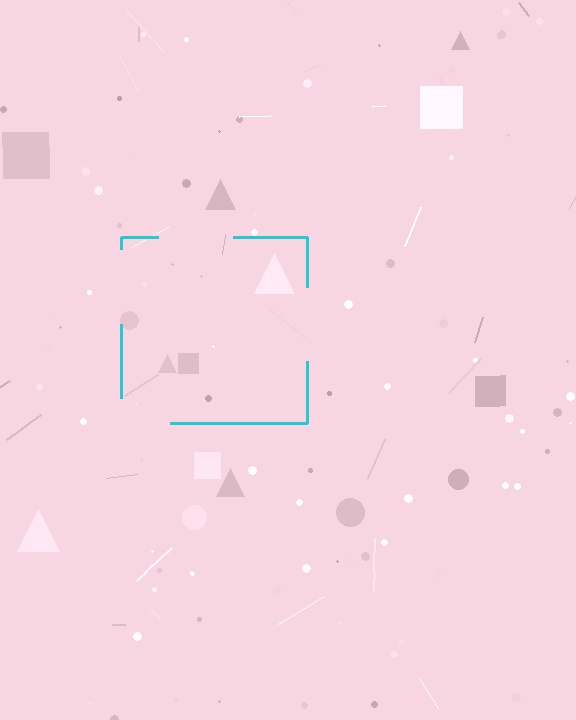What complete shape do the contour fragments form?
The contour fragments form a square.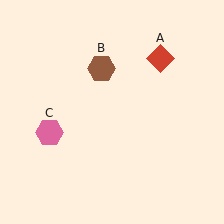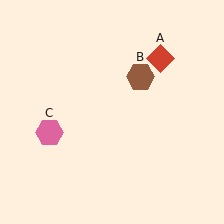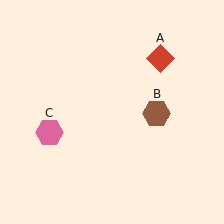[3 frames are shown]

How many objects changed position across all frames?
1 object changed position: brown hexagon (object B).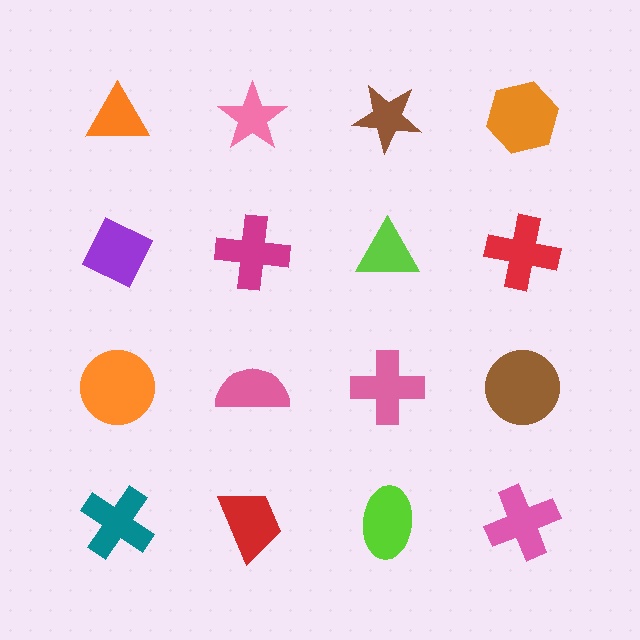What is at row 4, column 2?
A red trapezoid.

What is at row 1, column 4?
An orange hexagon.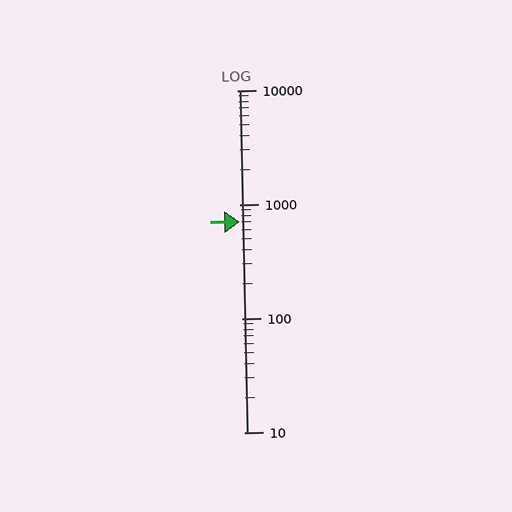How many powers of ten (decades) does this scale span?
The scale spans 3 decades, from 10 to 10000.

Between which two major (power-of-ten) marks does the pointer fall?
The pointer is between 100 and 1000.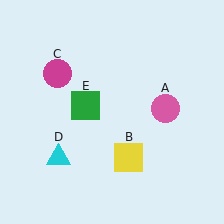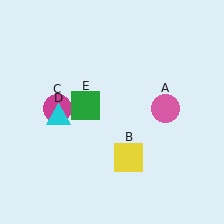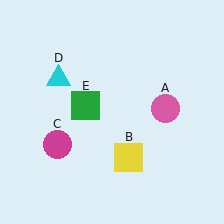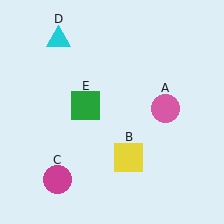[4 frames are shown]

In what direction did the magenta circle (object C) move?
The magenta circle (object C) moved down.